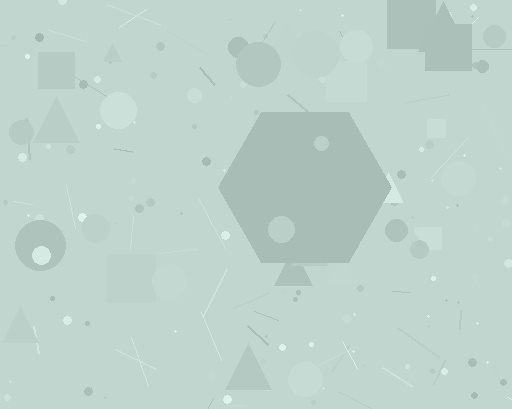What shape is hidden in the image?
A hexagon is hidden in the image.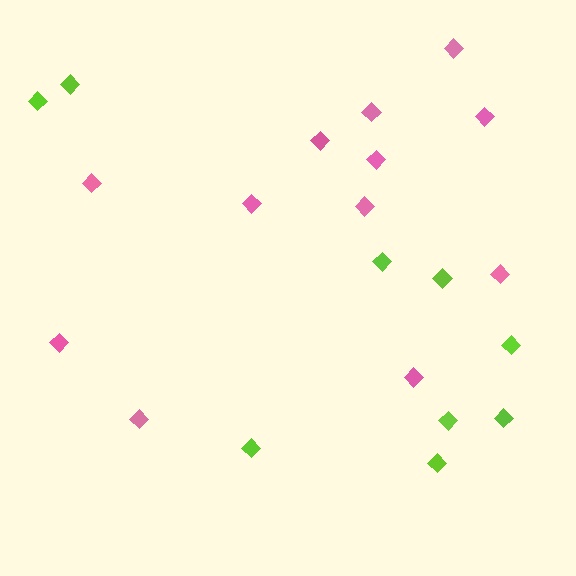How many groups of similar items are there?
There are 2 groups: one group of pink diamonds (12) and one group of lime diamonds (9).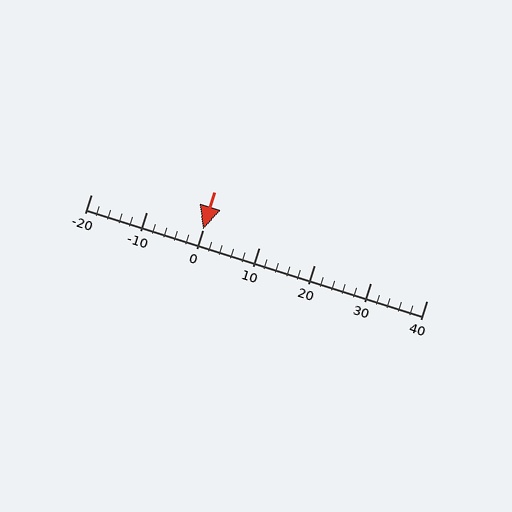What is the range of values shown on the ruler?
The ruler shows values from -20 to 40.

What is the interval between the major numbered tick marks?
The major tick marks are spaced 10 units apart.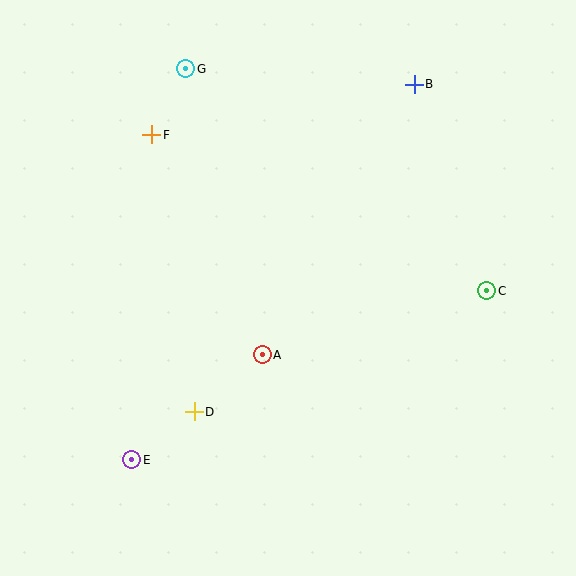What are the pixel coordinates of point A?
Point A is at (262, 355).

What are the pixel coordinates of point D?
Point D is at (194, 412).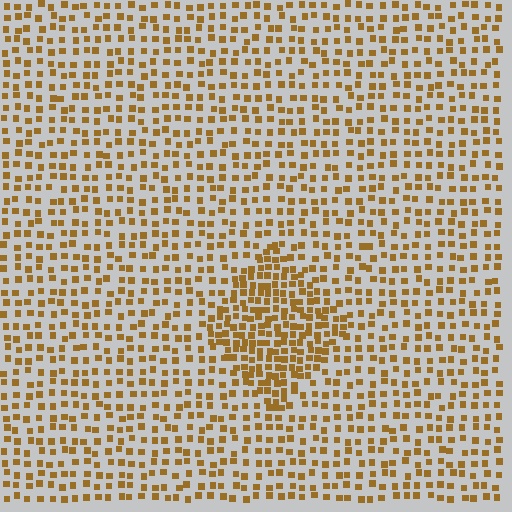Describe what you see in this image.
The image contains small brown elements arranged at two different densities. A diamond-shaped region is visible where the elements are more densely packed than the surrounding area.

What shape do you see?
I see a diamond.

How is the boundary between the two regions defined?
The boundary is defined by a change in element density (approximately 1.9x ratio). All elements are the same color, size, and shape.